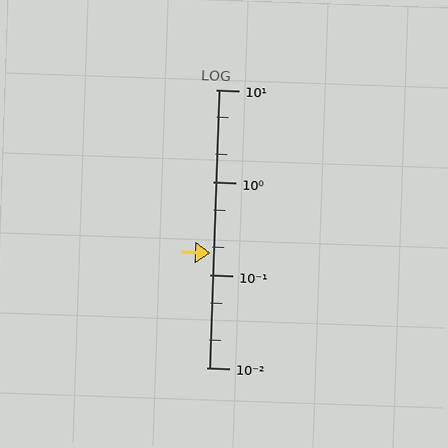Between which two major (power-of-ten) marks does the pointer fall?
The pointer is between 0.1 and 1.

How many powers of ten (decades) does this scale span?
The scale spans 3 decades, from 0.01 to 10.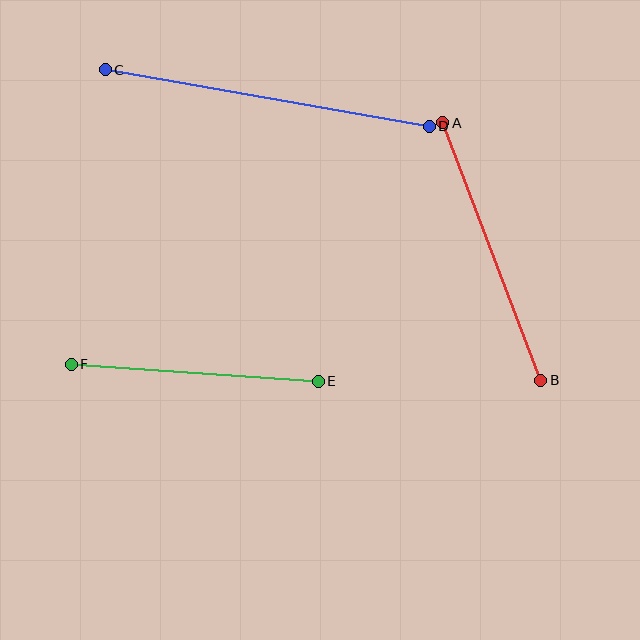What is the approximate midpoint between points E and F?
The midpoint is at approximately (195, 373) pixels.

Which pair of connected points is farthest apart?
Points C and D are farthest apart.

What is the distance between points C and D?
The distance is approximately 329 pixels.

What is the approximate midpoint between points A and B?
The midpoint is at approximately (492, 252) pixels.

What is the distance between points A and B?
The distance is approximately 275 pixels.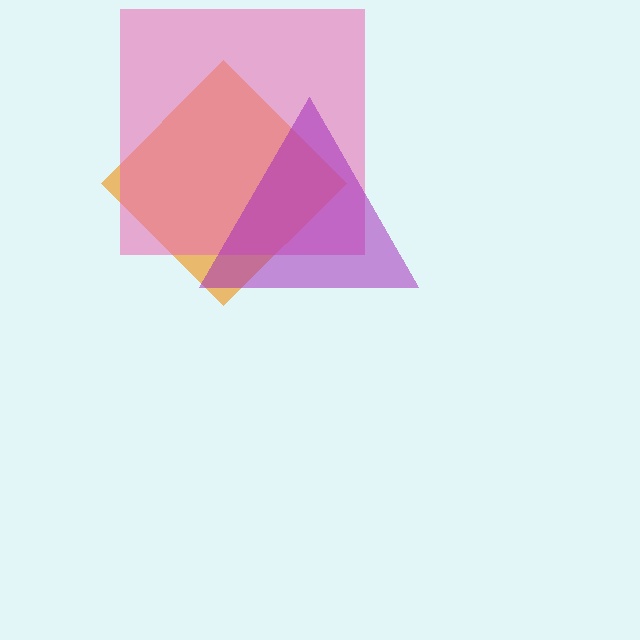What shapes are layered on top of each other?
The layered shapes are: an orange diamond, a pink square, a purple triangle.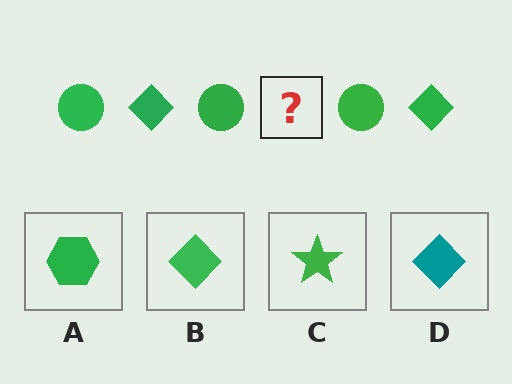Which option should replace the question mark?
Option B.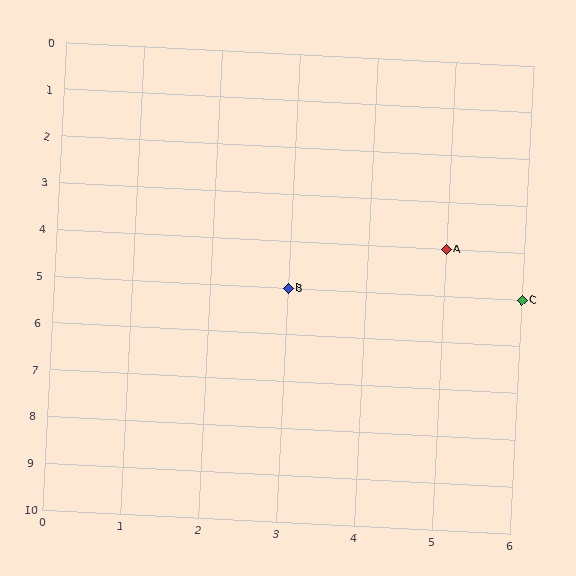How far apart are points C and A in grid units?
Points C and A are 1 column and 1 row apart (about 1.4 grid units diagonally).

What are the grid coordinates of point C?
Point C is at grid coordinates (6, 5).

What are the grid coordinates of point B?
Point B is at grid coordinates (3, 5).